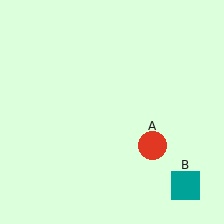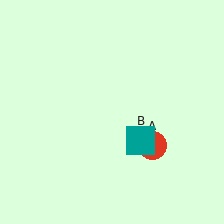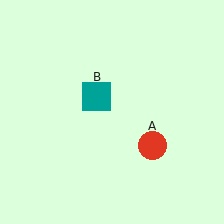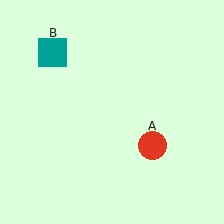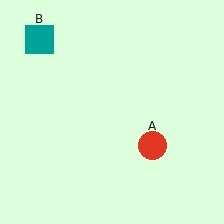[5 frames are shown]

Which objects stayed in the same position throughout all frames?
Red circle (object A) remained stationary.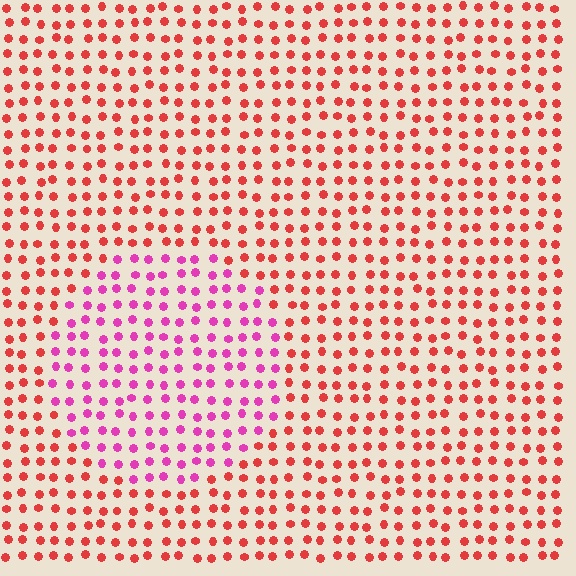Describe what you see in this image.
The image is filled with small red elements in a uniform arrangement. A circle-shaped region is visible where the elements are tinted to a slightly different hue, forming a subtle color boundary.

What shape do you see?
I see a circle.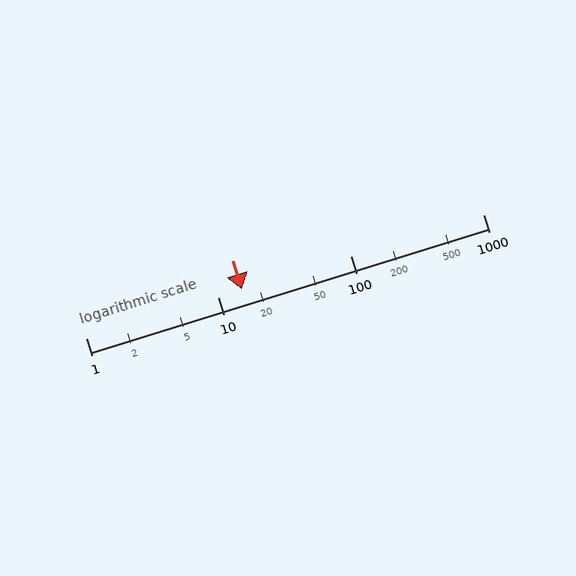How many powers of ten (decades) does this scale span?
The scale spans 3 decades, from 1 to 1000.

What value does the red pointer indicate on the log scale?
The pointer indicates approximately 15.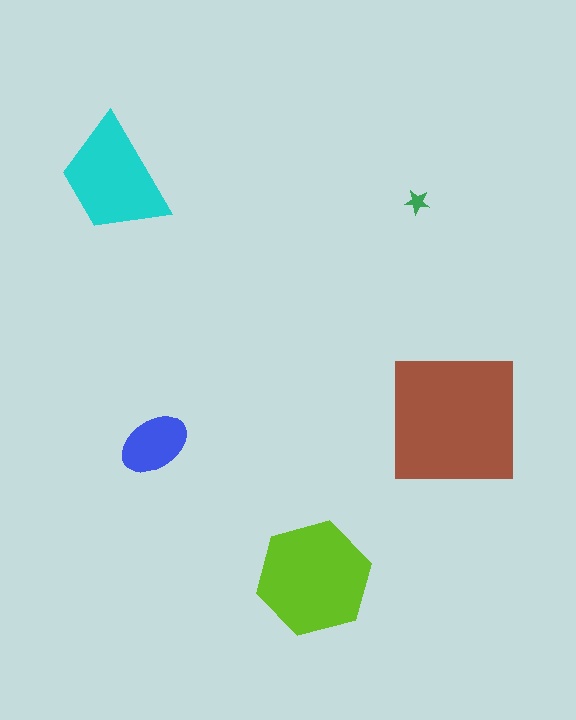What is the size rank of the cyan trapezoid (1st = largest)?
3rd.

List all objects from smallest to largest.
The green star, the blue ellipse, the cyan trapezoid, the lime hexagon, the brown square.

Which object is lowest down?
The lime hexagon is bottommost.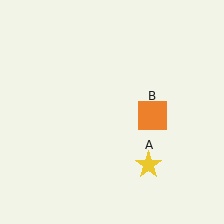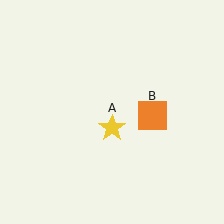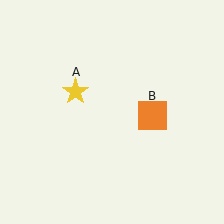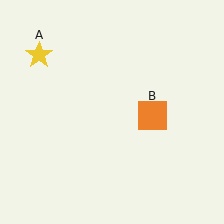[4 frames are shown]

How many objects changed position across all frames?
1 object changed position: yellow star (object A).